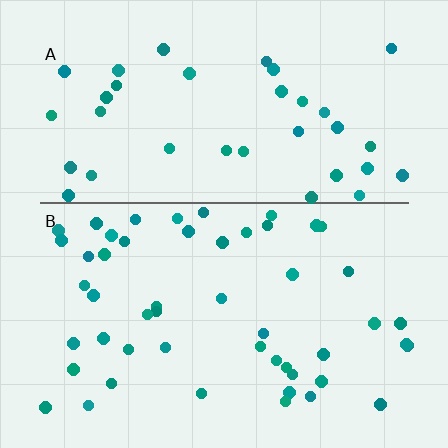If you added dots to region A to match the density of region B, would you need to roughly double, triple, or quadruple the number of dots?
Approximately double.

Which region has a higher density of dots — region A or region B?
B (the bottom).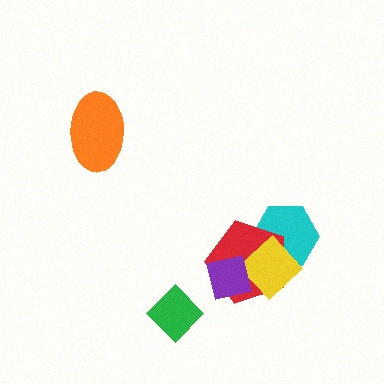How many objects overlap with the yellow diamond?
3 objects overlap with the yellow diamond.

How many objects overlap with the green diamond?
0 objects overlap with the green diamond.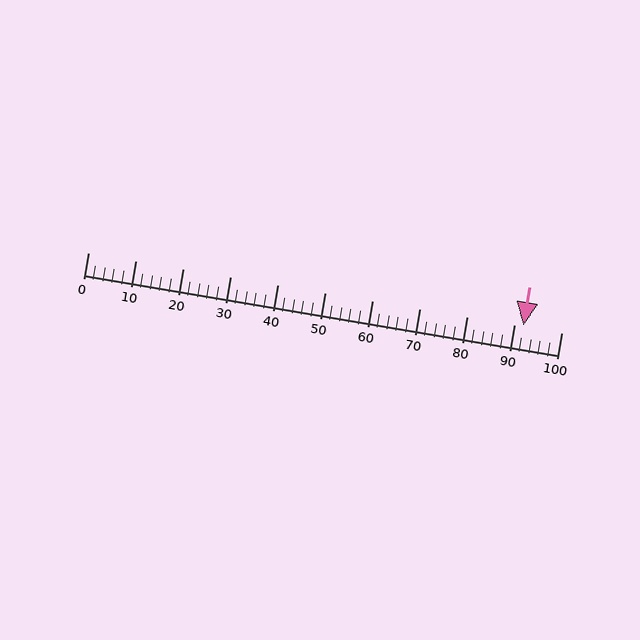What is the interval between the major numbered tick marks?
The major tick marks are spaced 10 units apart.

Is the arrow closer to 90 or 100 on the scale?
The arrow is closer to 90.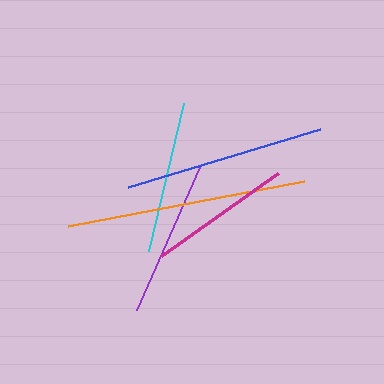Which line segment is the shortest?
The magenta line is the shortest at approximately 144 pixels.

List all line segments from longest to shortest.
From longest to shortest: orange, blue, purple, cyan, magenta.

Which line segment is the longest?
The orange line is the longest at approximately 241 pixels.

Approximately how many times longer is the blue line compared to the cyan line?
The blue line is approximately 1.3 times the length of the cyan line.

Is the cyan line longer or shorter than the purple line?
The purple line is longer than the cyan line.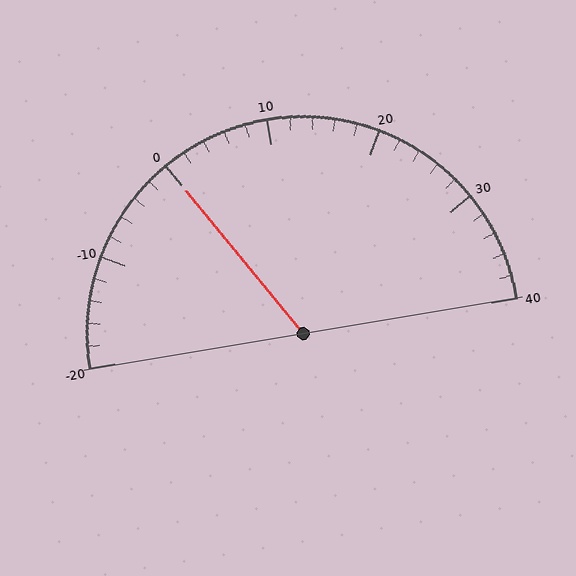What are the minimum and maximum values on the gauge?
The gauge ranges from -20 to 40.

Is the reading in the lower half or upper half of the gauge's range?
The reading is in the lower half of the range (-20 to 40).